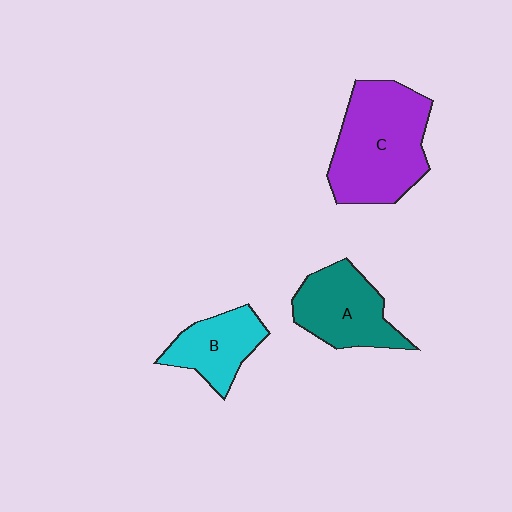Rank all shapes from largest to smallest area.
From largest to smallest: C (purple), A (teal), B (cyan).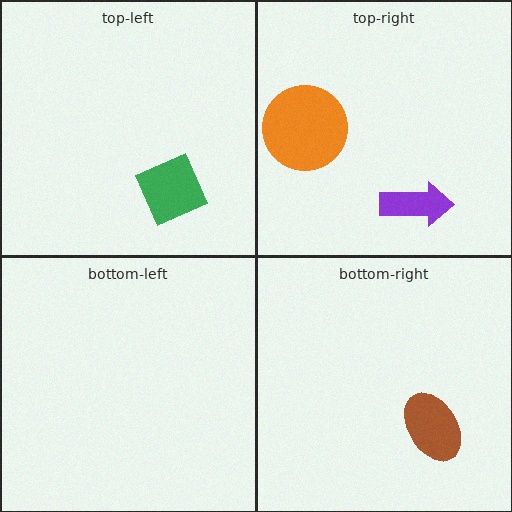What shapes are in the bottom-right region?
The brown ellipse.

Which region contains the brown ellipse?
The bottom-right region.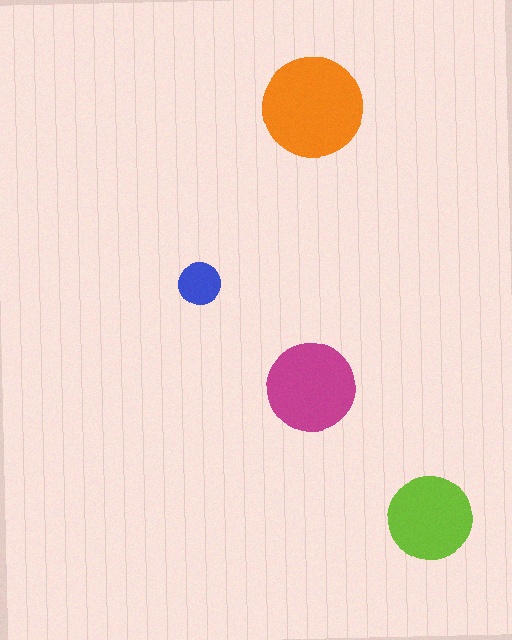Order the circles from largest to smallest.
the orange one, the magenta one, the lime one, the blue one.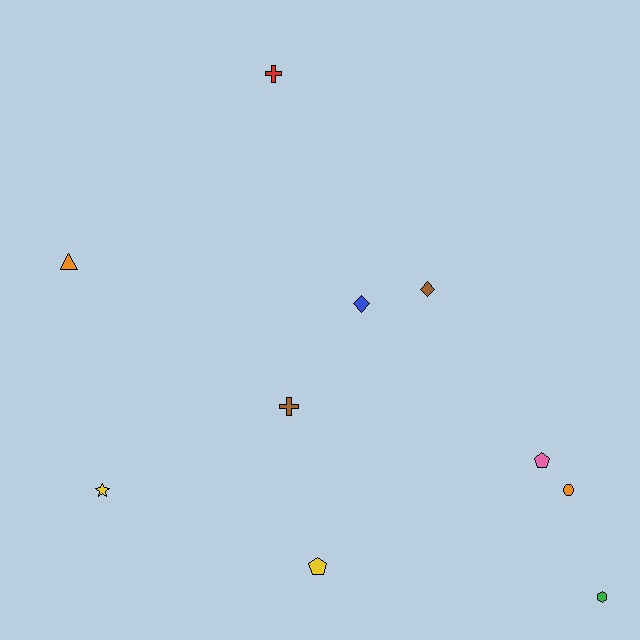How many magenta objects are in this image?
There are no magenta objects.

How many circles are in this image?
There is 1 circle.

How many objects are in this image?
There are 10 objects.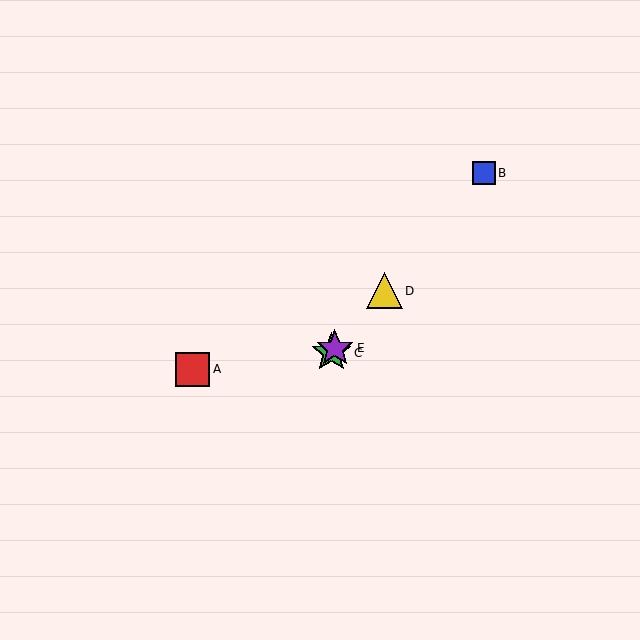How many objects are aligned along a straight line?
4 objects (B, C, D, E) are aligned along a straight line.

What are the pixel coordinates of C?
Object C is at (331, 353).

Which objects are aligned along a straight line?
Objects B, C, D, E are aligned along a straight line.